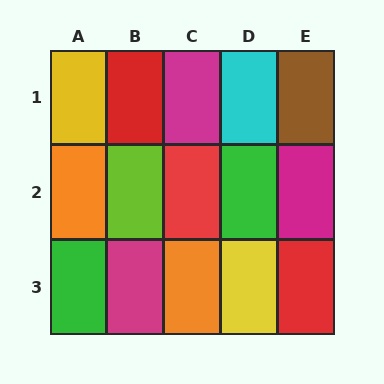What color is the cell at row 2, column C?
Red.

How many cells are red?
3 cells are red.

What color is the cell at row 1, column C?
Magenta.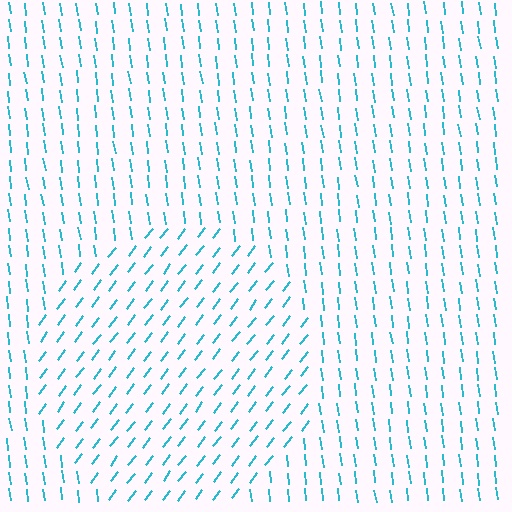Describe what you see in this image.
The image is filled with small cyan line segments. A circle region in the image has lines oriented differently from the surrounding lines, creating a visible texture boundary.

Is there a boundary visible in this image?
Yes, there is a texture boundary formed by a change in line orientation.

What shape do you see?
I see a circle.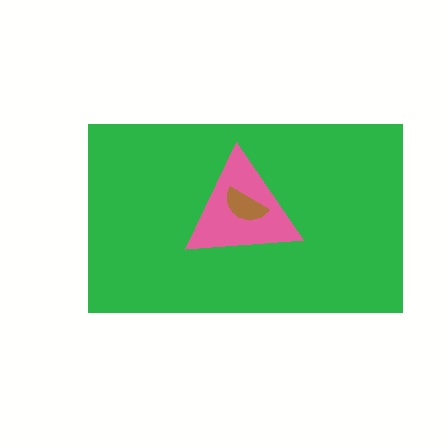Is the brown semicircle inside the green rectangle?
Yes.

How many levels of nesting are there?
3.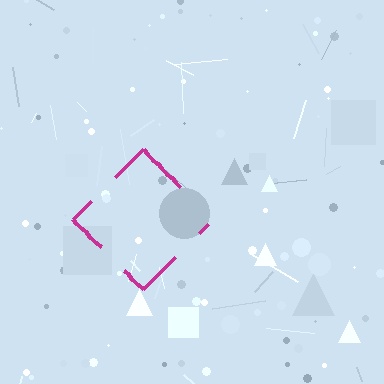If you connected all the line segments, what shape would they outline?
They would outline a diamond.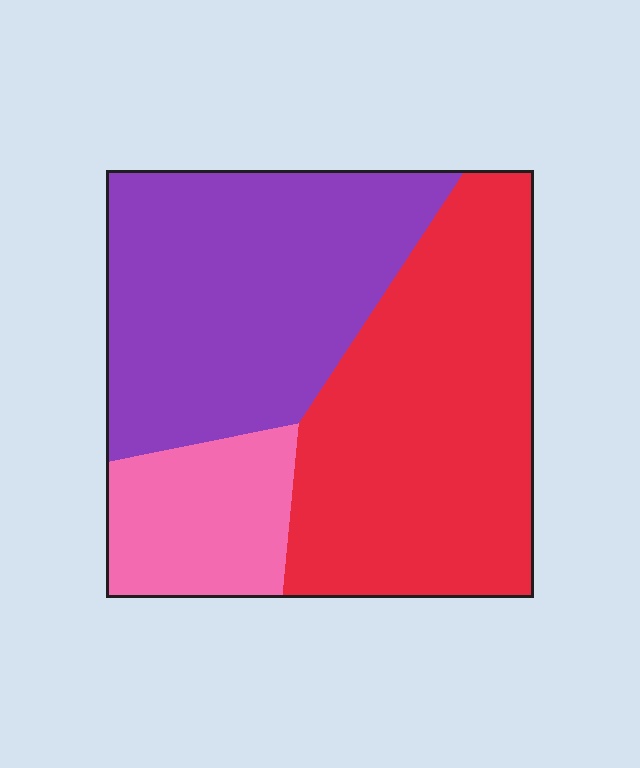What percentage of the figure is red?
Red covers about 45% of the figure.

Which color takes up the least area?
Pink, at roughly 15%.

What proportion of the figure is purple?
Purple takes up about two fifths (2/5) of the figure.